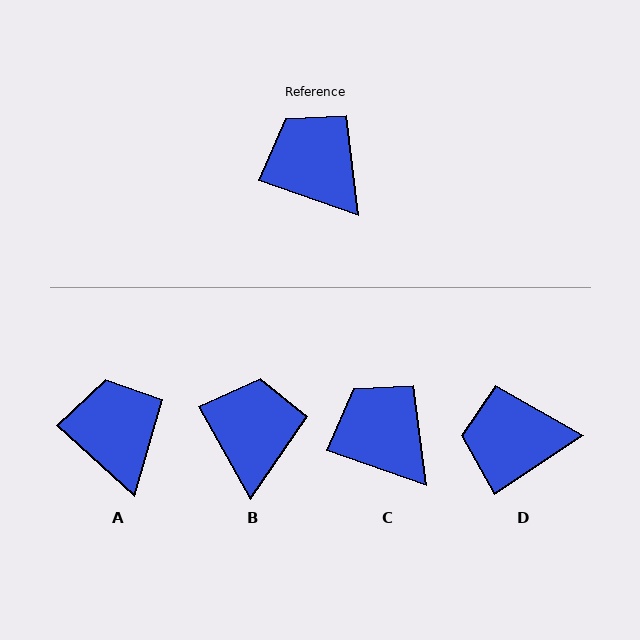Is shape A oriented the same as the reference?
No, it is off by about 23 degrees.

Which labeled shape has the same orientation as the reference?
C.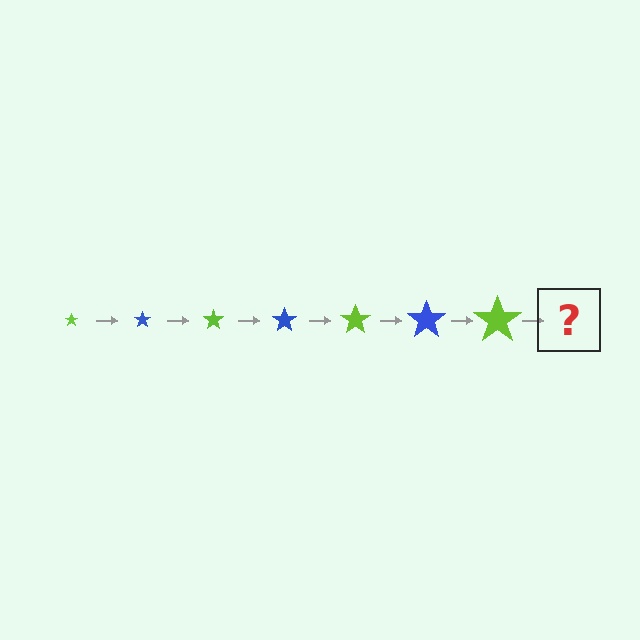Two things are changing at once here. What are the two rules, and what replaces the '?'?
The two rules are that the star grows larger each step and the color cycles through lime and blue. The '?' should be a blue star, larger than the previous one.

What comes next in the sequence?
The next element should be a blue star, larger than the previous one.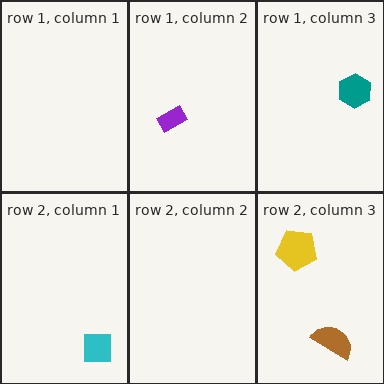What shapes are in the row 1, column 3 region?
The teal hexagon.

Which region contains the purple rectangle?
The row 1, column 2 region.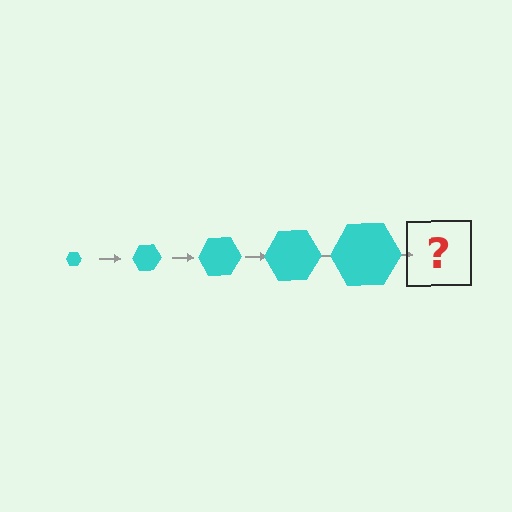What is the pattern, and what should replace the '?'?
The pattern is that the hexagon gets progressively larger each step. The '?' should be a cyan hexagon, larger than the previous one.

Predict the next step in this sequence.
The next step is a cyan hexagon, larger than the previous one.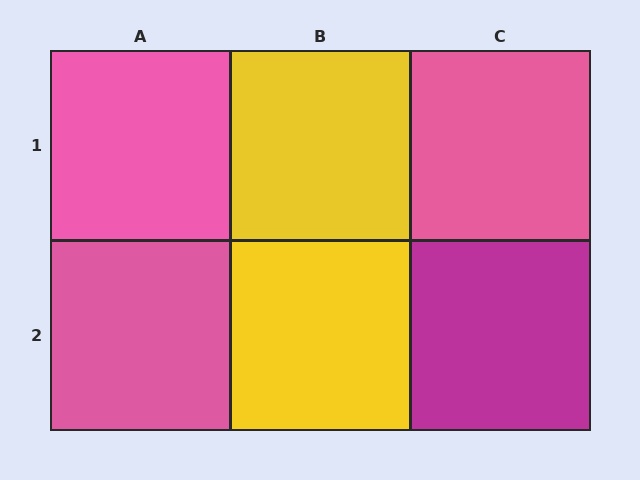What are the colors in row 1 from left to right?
Pink, yellow, pink.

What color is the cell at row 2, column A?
Pink.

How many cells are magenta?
1 cell is magenta.